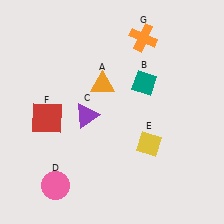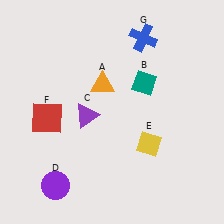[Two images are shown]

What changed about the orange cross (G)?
In Image 1, G is orange. In Image 2, it changed to blue.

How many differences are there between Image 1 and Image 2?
There are 2 differences between the two images.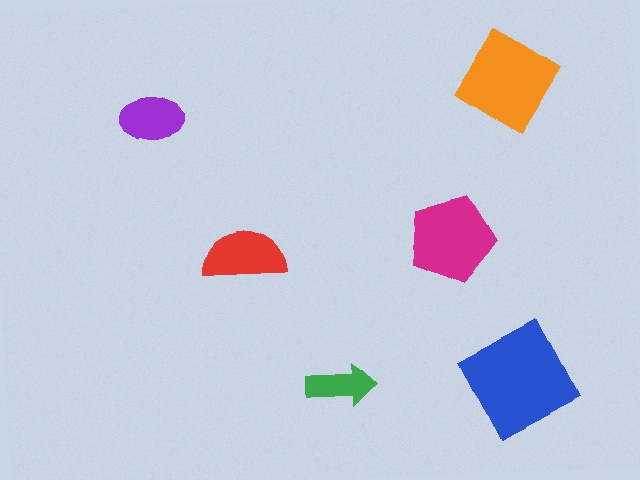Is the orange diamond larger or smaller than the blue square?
Smaller.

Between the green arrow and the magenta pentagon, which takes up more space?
The magenta pentagon.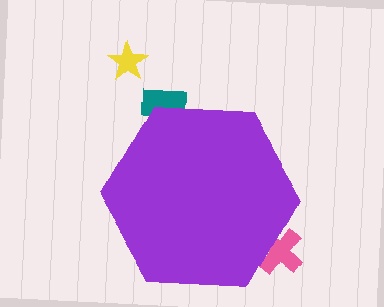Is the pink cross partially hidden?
Yes, the pink cross is partially hidden behind the purple hexagon.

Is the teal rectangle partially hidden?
Yes, the teal rectangle is partially hidden behind the purple hexagon.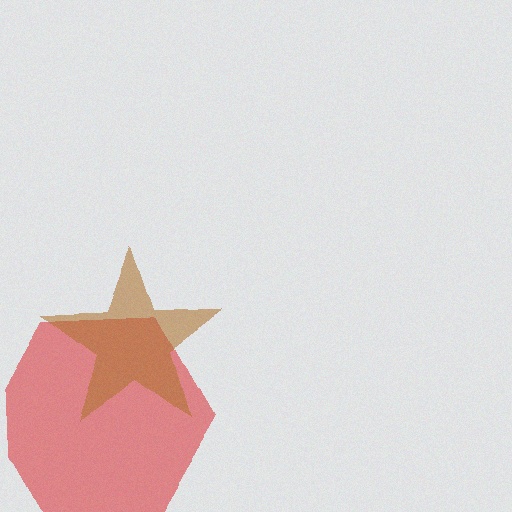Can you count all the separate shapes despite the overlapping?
Yes, there are 2 separate shapes.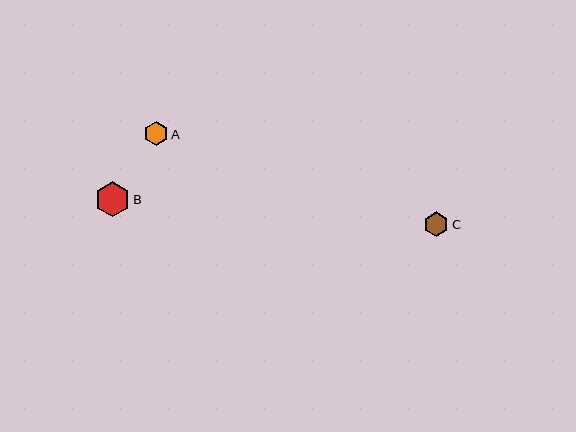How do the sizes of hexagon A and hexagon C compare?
Hexagon A and hexagon C are approximately the same size.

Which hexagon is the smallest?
Hexagon C is the smallest with a size of approximately 24 pixels.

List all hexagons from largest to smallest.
From largest to smallest: B, A, C.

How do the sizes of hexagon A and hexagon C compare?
Hexagon A and hexagon C are approximately the same size.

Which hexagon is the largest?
Hexagon B is the largest with a size of approximately 35 pixels.